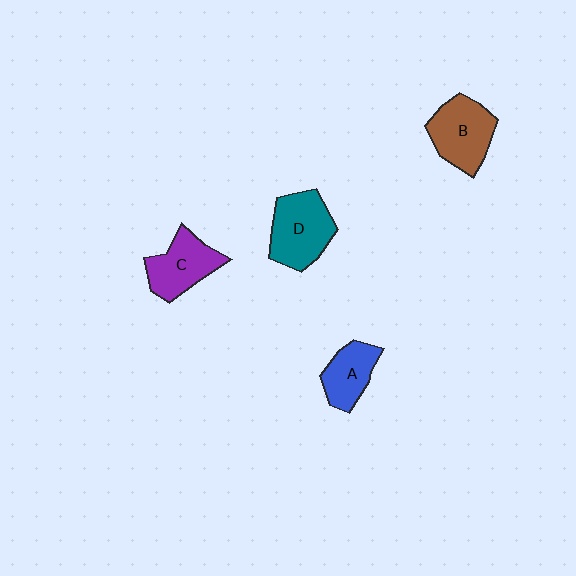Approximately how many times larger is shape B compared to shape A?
Approximately 1.4 times.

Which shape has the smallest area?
Shape A (blue).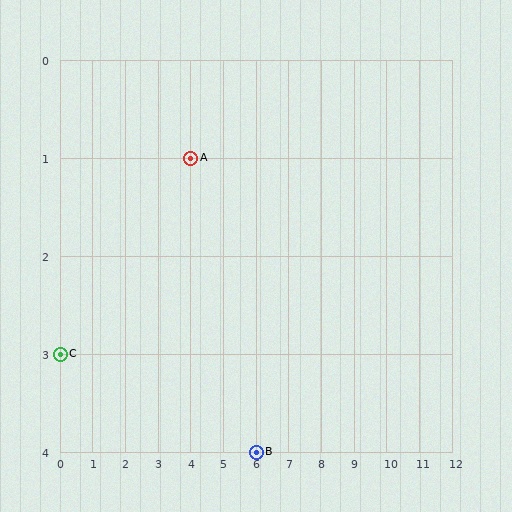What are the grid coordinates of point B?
Point B is at grid coordinates (6, 4).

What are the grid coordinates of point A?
Point A is at grid coordinates (4, 1).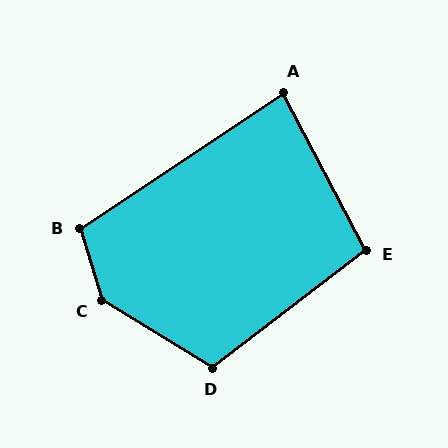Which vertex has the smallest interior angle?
A, at approximately 84 degrees.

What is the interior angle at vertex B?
Approximately 107 degrees (obtuse).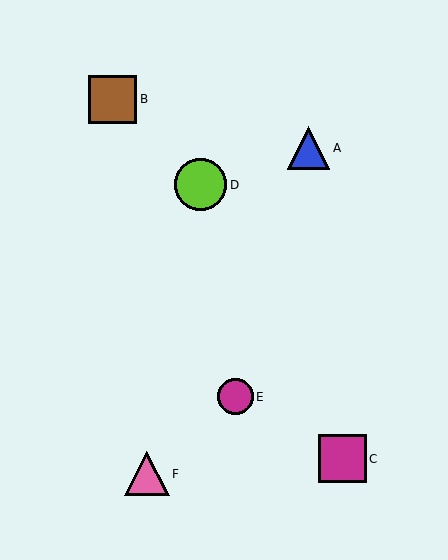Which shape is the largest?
The lime circle (labeled D) is the largest.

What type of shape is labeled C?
Shape C is a magenta square.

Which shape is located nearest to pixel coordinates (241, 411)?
The magenta circle (labeled E) at (235, 397) is nearest to that location.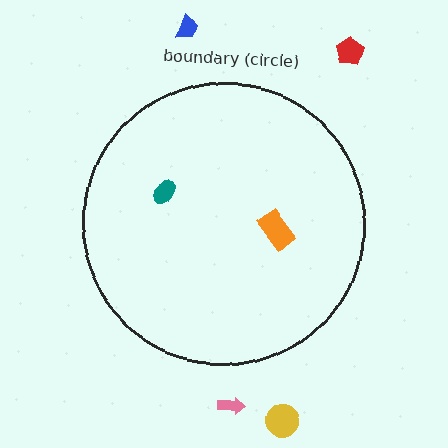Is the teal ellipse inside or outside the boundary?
Inside.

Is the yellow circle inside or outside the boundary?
Outside.